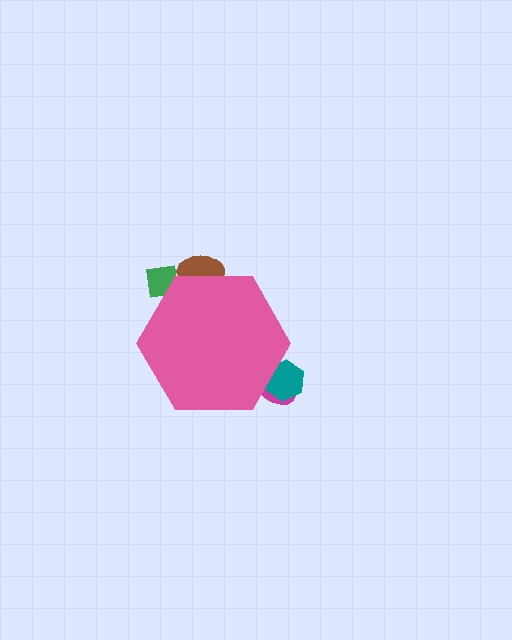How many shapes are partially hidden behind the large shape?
4 shapes are partially hidden.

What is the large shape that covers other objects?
A pink hexagon.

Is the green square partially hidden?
Yes, the green square is partially hidden behind the pink hexagon.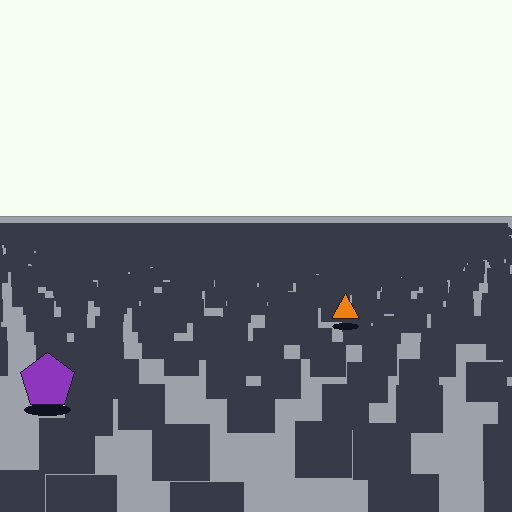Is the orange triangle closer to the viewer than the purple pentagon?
No. The purple pentagon is closer — you can tell from the texture gradient: the ground texture is coarser near it.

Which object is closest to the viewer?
The purple pentagon is closest. The texture marks near it are larger and more spread out.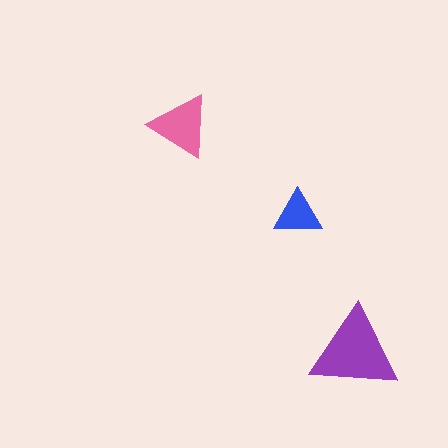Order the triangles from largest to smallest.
the purple one, the pink one, the blue one.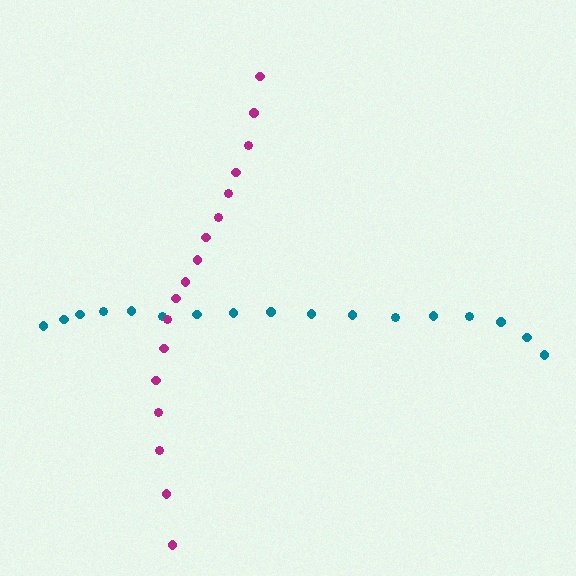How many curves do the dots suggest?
There are 2 distinct paths.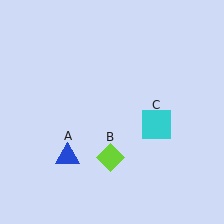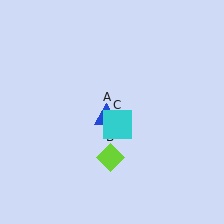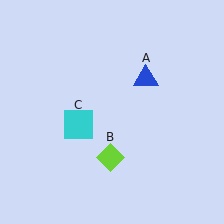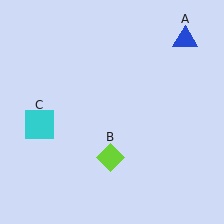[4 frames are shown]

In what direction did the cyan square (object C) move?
The cyan square (object C) moved left.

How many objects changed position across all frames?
2 objects changed position: blue triangle (object A), cyan square (object C).